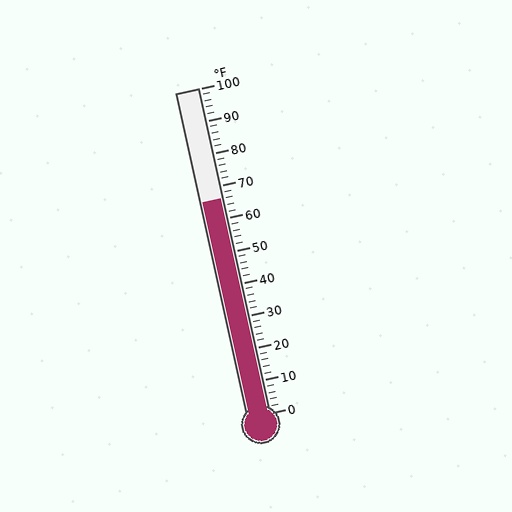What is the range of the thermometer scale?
The thermometer scale ranges from 0°F to 100°F.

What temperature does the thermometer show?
The thermometer shows approximately 66°F.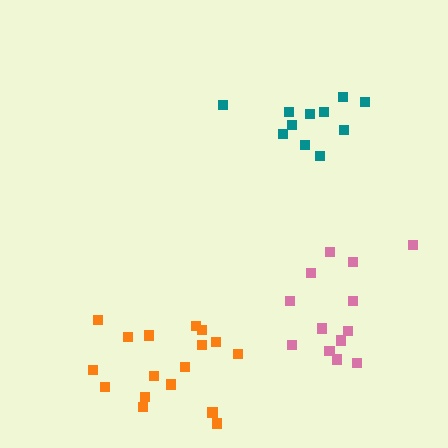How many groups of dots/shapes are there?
There are 3 groups.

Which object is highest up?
The teal cluster is topmost.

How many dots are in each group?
Group 1: 13 dots, Group 2: 11 dots, Group 3: 17 dots (41 total).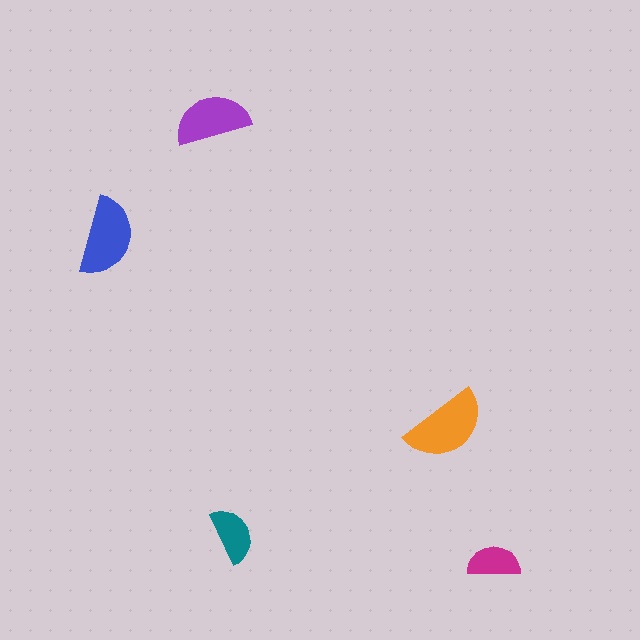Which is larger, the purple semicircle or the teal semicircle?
The purple one.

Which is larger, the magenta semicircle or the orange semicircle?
The orange one.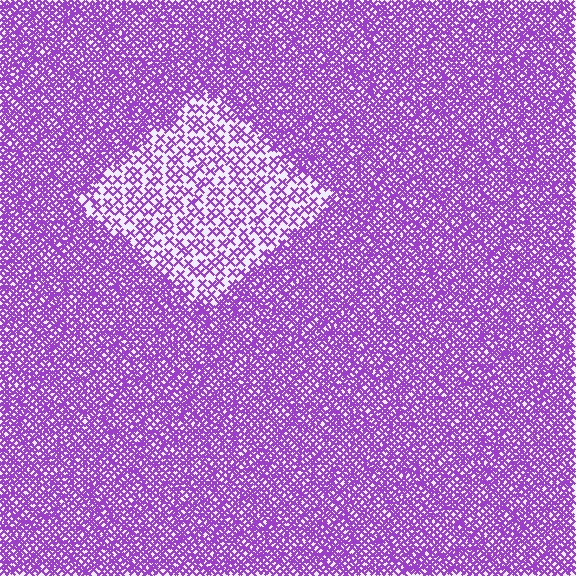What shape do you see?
I see a diamond.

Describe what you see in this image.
The image contains small purple elements arranged at two different densities. A diamond-shaped region is visible where the elements are less densely packed than the surrounding area.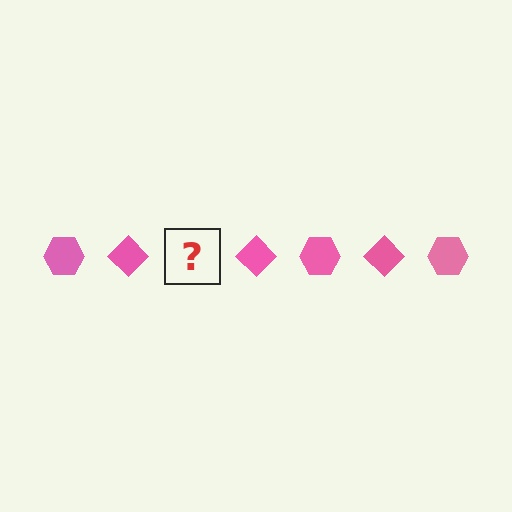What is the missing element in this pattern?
The missing element is a pink hexagon.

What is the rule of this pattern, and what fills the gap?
The rule is that the pattern cycles through hexagon, diamond shapes in pink. The gap should be filled with a pink hexagon.